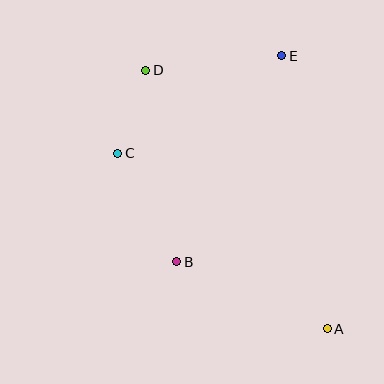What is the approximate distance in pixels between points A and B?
The distance between A and B is approximately 165 pixels.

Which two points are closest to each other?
Points C and D are closest to each other.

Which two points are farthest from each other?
Points A and D are farthest from each other.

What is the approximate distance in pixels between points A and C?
The distance between A and C is approximately 273 pixels.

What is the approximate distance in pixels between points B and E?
The distance between B and E is approximately 231 pixels.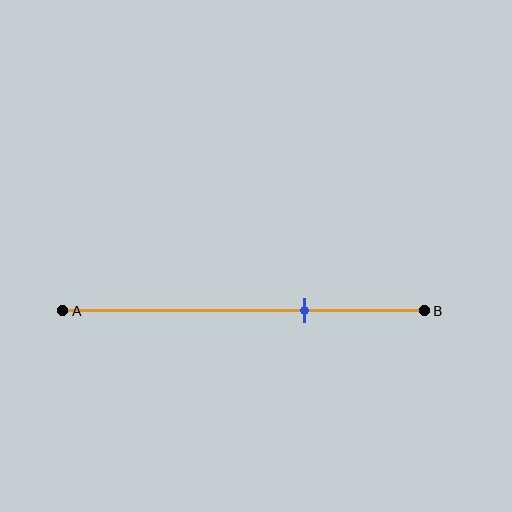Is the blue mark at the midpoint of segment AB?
No, the mark is at about 65% from A, not at the 50% midpoint.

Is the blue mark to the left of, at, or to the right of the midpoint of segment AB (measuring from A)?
The blue mark is to the right of the midpoint of segment AB.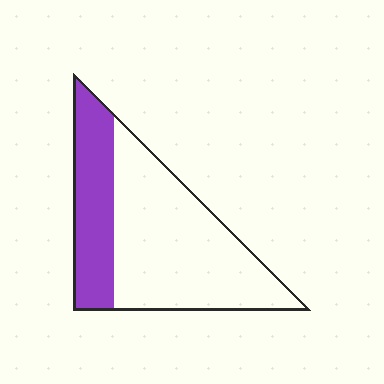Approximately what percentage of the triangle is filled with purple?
Approximately 30%.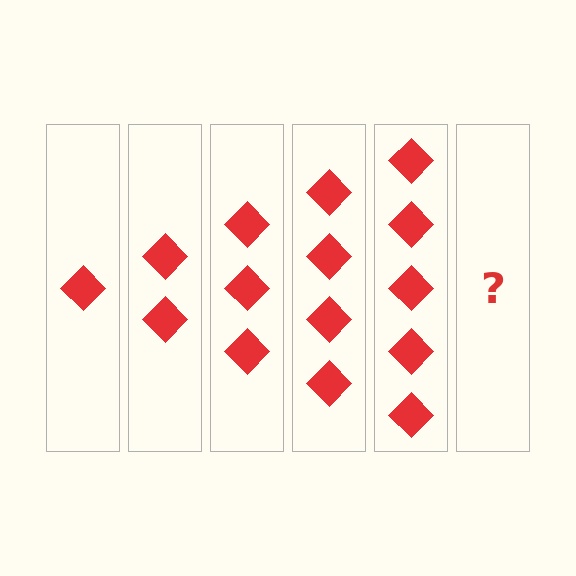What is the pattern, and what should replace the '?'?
The pattern is that each step adds one more diamond. The '?' should be 6 diamonds.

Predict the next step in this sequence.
The next step is 6 diamonds.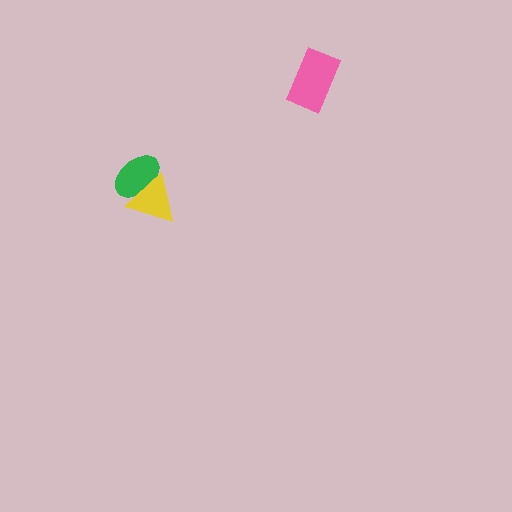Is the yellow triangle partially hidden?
No, no other shape covers it.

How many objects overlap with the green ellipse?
1 object overlaps with the green ellipse.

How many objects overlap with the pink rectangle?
0 objects overlap with the pink rectangle.